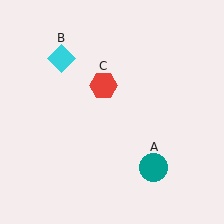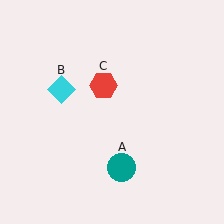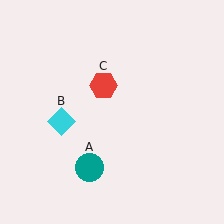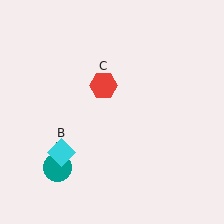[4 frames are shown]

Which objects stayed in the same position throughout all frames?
Red hexagon (object C) remained stationary.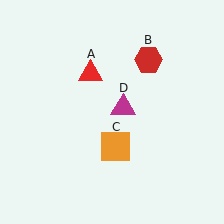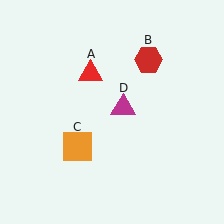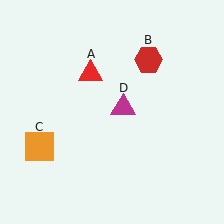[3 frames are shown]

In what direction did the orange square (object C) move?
The orange square (object C) moved left.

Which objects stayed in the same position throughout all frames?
Red triangle (object A) and red hexagon (object B) and magenta triangle (object D) remained stationary.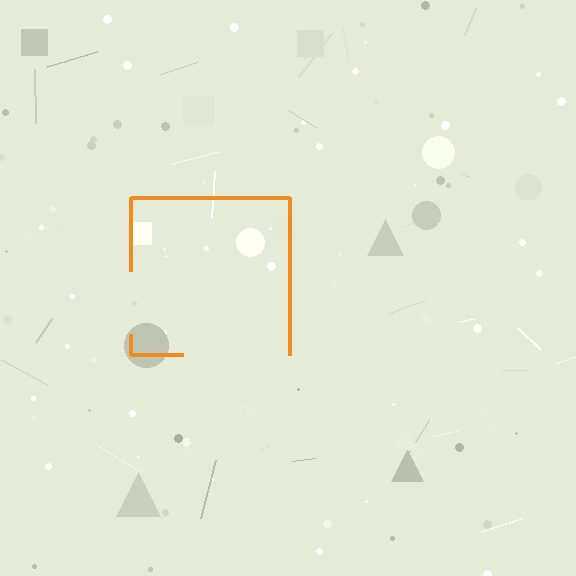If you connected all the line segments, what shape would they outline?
They would outline a square.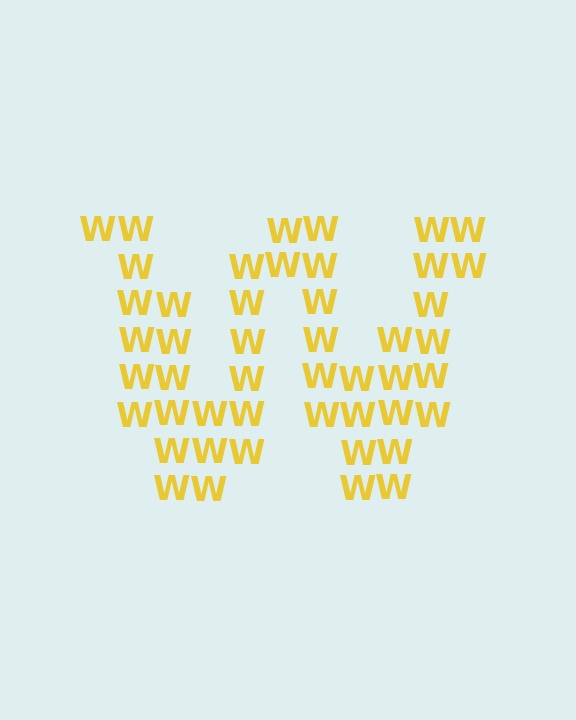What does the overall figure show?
The overall figure shows the letter W.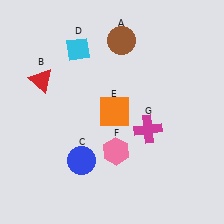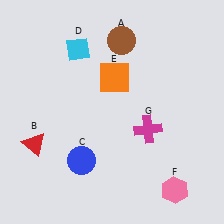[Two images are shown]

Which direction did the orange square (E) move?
The orange square (E) moved up.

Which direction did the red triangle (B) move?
The red triangle (B) moved down.